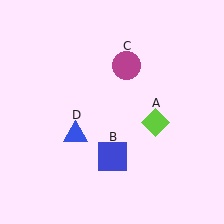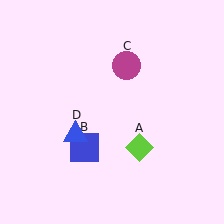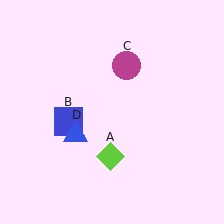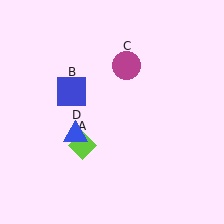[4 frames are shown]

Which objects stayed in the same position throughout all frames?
Magenta circle (object C) and blue triangle (object D) remained stationary.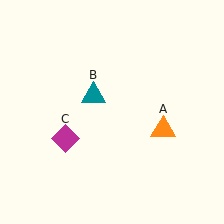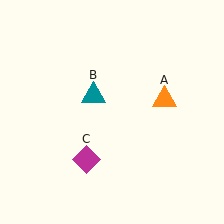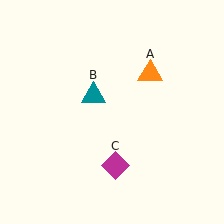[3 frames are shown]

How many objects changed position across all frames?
2 objects changed position: orange triangle (object A), magenta diamond (object C).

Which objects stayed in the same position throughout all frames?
Teal triangle (object B) remained stationary.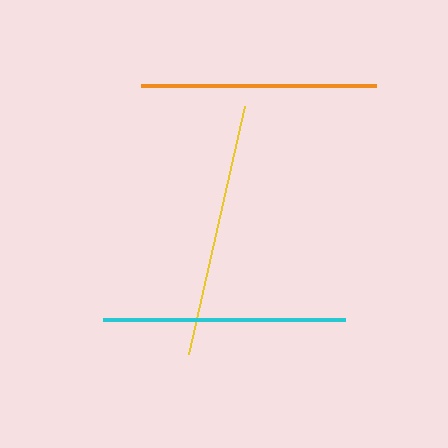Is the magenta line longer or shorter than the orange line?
The orange line is longer than the magenta line.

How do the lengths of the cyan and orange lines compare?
The cyan and orange lines are approximately the same length.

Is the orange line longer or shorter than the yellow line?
The yellow line is longer than the orange line.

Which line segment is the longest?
The yellow line is the longest at approximately 255 pixels.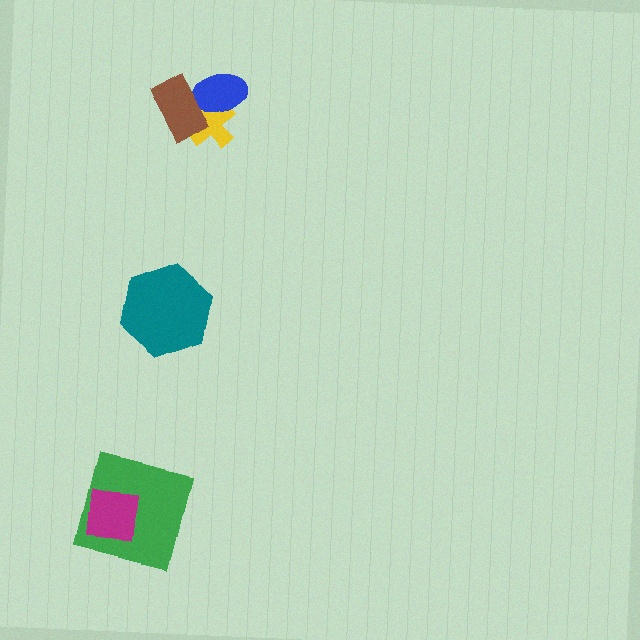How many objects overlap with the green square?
1 object overlaps with the green square.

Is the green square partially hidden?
Yes, it is partially covered by another shape.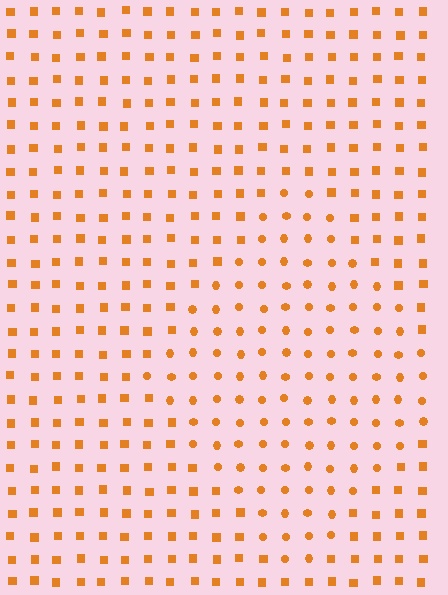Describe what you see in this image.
The image is filled with small orange elements arranged in a uniform grid. A diamond-shaped region contains circles, while the surrounding area contains squares. The boundary is defined purely by the change in element shape.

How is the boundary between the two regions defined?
The boundary is defined by a change in element shape: circles inside vs. squares outside. All elements share the same color and spacing.